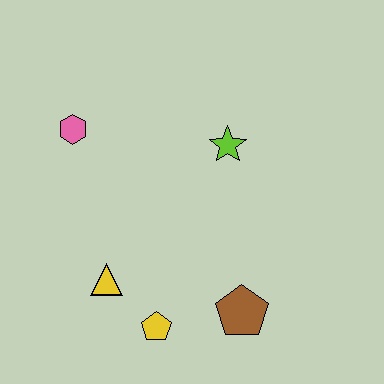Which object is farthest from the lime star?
The yellow pentagon is farthest from the lime star.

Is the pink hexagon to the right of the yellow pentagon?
No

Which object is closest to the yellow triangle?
The yellow pentagon is closest to the yellow triangle.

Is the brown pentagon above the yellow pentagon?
Yes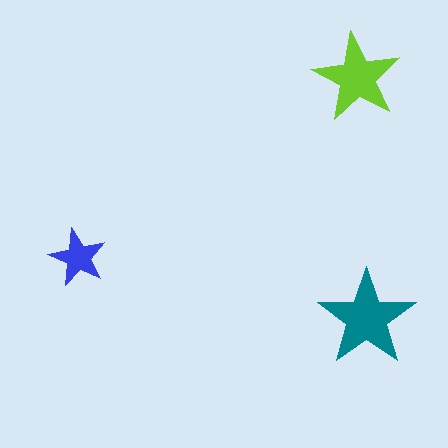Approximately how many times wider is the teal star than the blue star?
About 1.5 times wider.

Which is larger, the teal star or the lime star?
The teal one.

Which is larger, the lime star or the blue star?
The lime one.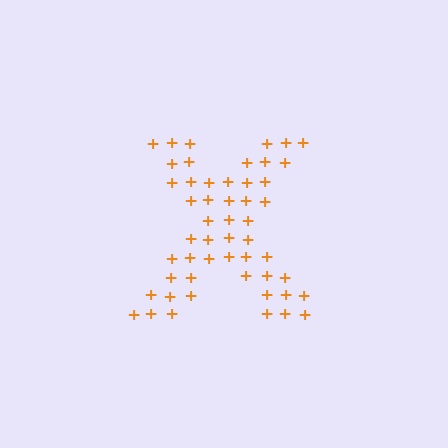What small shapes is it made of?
It is made of small plus signs.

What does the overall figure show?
The overall figure shows the letter X.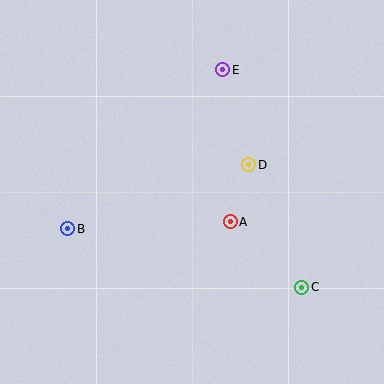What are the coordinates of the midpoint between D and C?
The midpoint between D and C is at (275, 226).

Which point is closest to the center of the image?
Point A at (230, 222) is closest to the center.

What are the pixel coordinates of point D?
Point D is at (249, 165).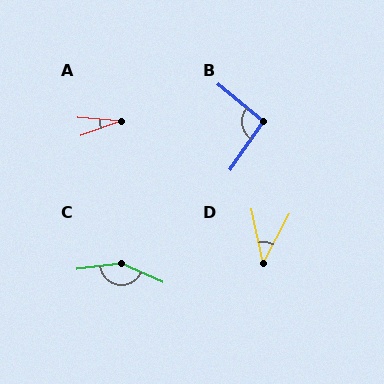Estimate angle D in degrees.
Approximately 40 degrees.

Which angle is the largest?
C, at approximately 150 degrees.